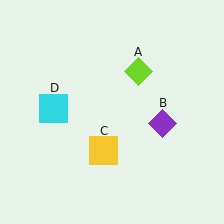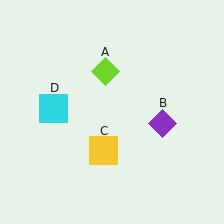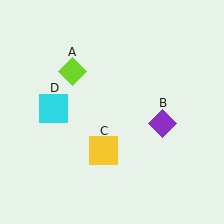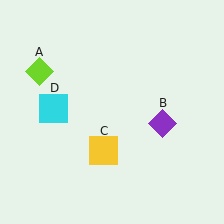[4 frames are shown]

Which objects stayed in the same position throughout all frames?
Purple diamond (object B) and yellow square (object C) and cyan square (object D) remained stationary.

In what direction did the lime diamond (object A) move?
The lime diamond (object A) moved left.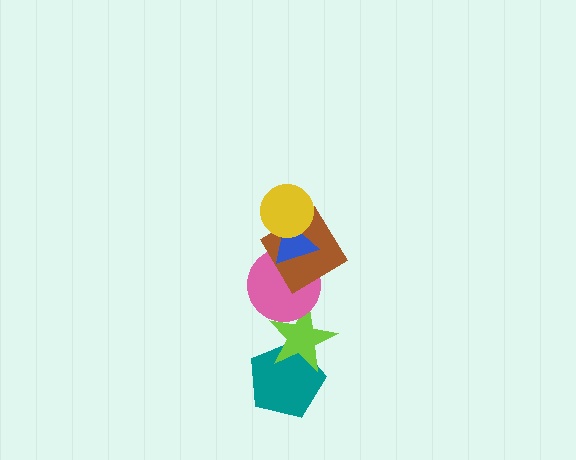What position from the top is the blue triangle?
The blue triangle is 2nd from the top.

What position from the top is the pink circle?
The pink circle is 4th from the top.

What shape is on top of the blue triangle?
The yellow circle is on top of the blue triangle.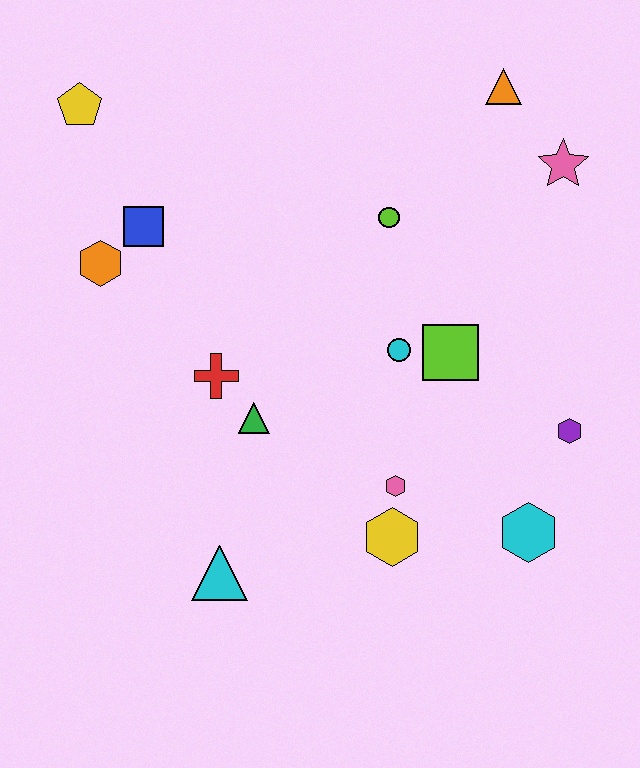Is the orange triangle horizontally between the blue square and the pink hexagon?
No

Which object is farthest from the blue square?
The cyan hexagon is farthest from the blue square.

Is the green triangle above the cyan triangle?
Yes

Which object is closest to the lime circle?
The cyan circle is closest to the lime circle.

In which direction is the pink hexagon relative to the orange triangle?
The pink hexagon is below the orange triangle.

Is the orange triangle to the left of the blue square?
No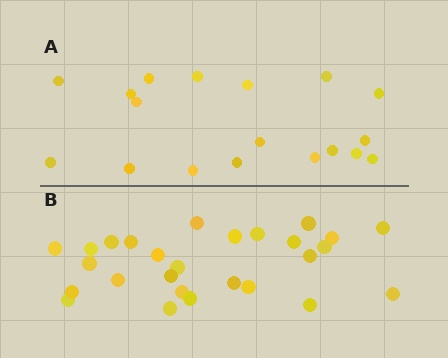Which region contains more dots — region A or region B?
Region B (the bottom region) has more dots.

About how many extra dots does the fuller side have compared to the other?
Region B has roughly 8 or so more dots than region A.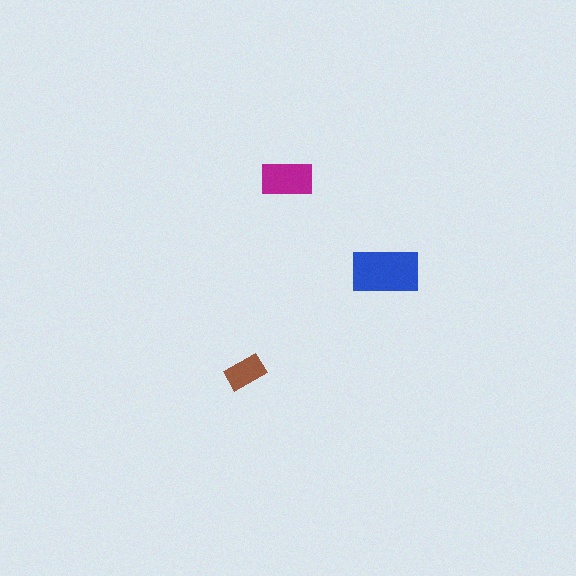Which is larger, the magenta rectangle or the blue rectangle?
The blue one.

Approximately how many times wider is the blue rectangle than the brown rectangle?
About 1.5 times wider.